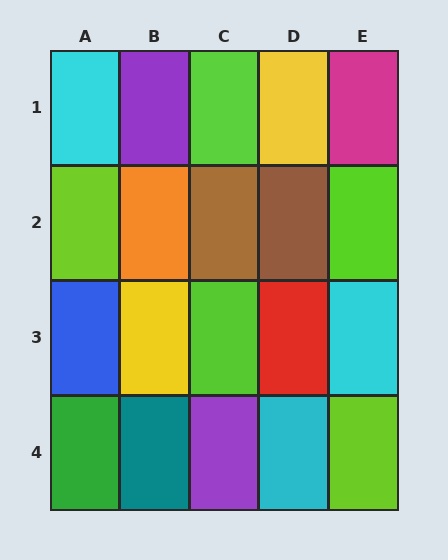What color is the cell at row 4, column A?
Green.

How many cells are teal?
1 cell is teal.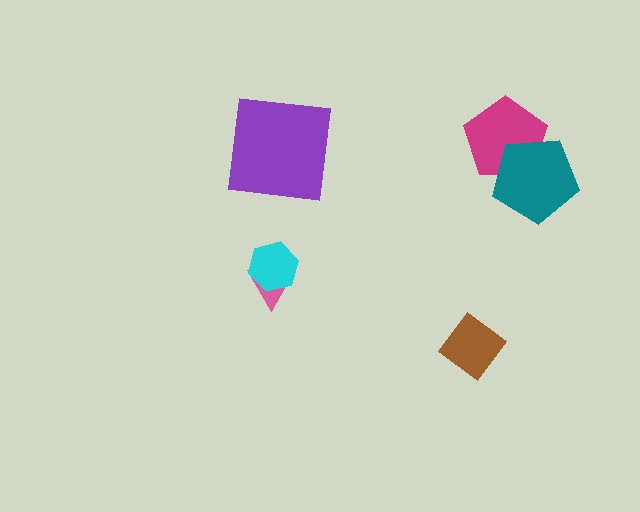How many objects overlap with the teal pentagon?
1 object overlaps with the teal pentagon.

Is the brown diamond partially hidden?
No, no other shape covers it.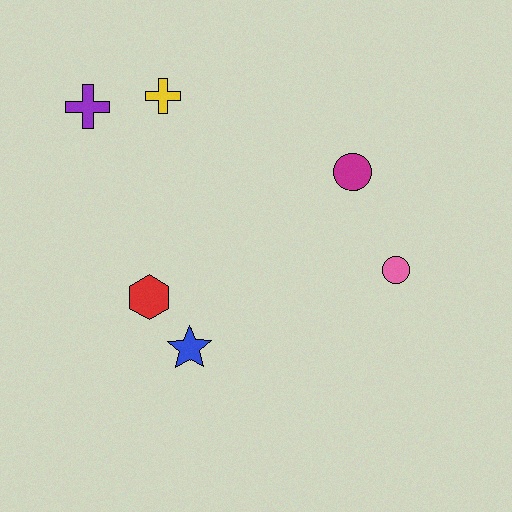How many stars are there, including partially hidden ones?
There is 1 star.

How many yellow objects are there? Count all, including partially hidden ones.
There is 1 yellow object.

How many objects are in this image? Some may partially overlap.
There are 6 objects.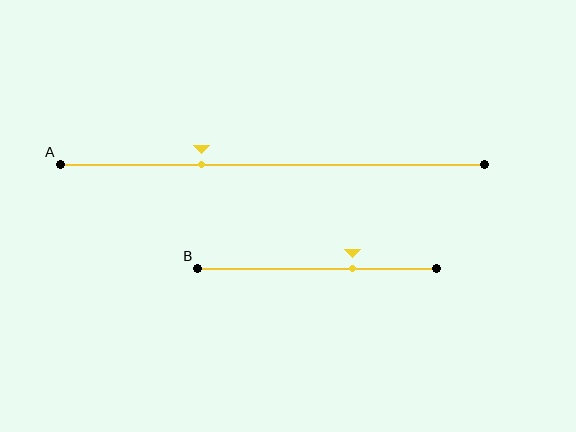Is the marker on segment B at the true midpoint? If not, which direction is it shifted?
No, the marker on segment B is shifted to the right by about 15% of the segment length.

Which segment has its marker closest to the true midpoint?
Segment B has its marker closest to the true midpoint.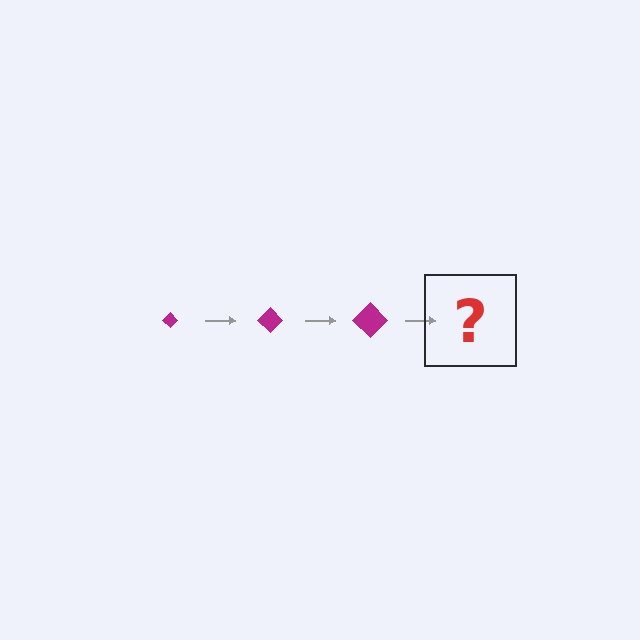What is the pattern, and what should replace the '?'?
The pattern is that the diamond gets progressively larger each step. The '?' should be a magenta diamond, larger than the previous one.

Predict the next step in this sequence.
The next step is a magenta diamond, larger than the previous one.